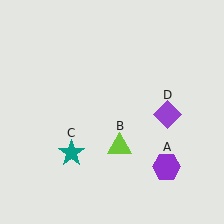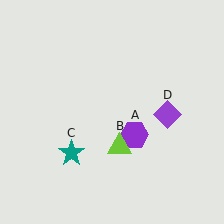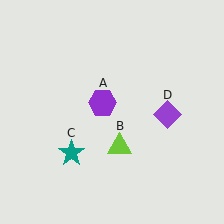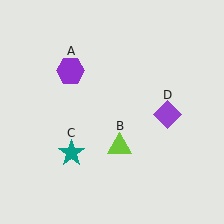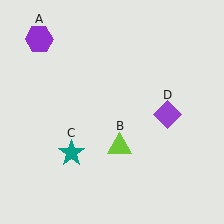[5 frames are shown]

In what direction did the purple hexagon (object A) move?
The purple hexagon (object A) moved up and to the left.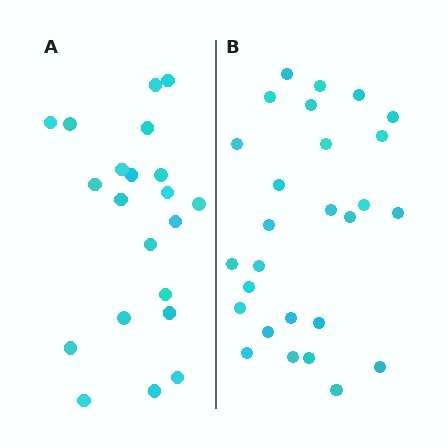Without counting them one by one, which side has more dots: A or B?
Region B (the right region) has more dots.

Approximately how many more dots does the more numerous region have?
Region B has about 6 more dots than region A.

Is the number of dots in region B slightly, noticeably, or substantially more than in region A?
Region B has noticeably more, but not dramatically so. The ratio is roughly 1.3 to 1.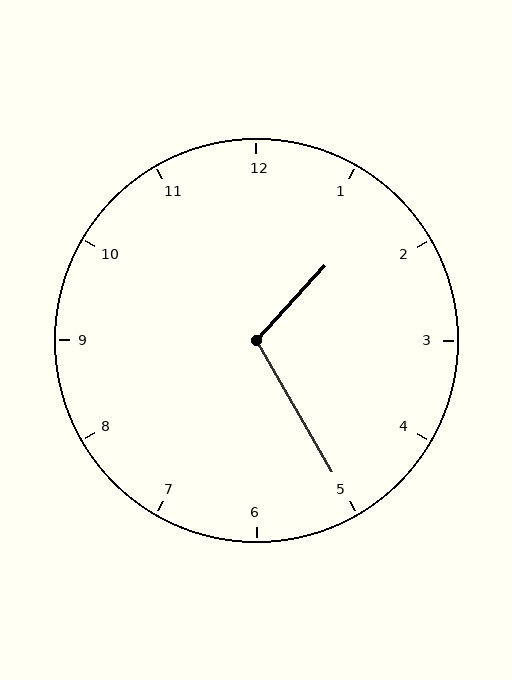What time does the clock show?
1:25.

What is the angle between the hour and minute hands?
Approximately 108 degrees.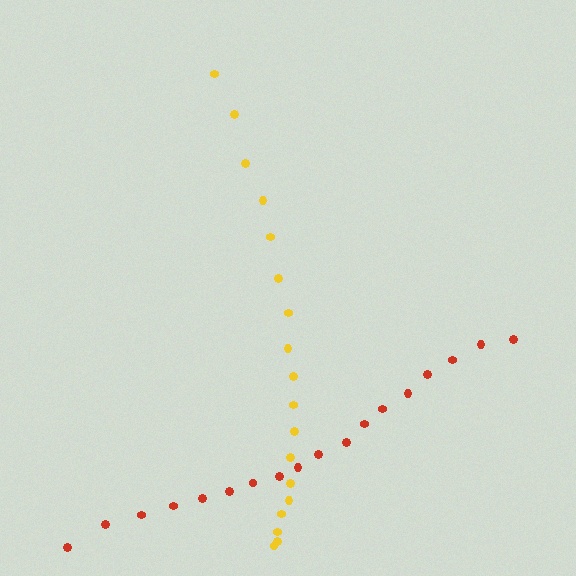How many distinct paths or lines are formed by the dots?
There are 2 distinct paths.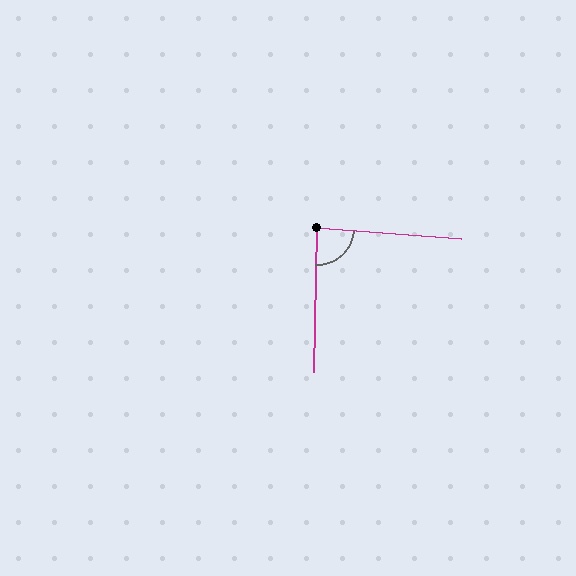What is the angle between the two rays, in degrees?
Approximately 87 degrees.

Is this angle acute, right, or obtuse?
It is approximately a right angle.